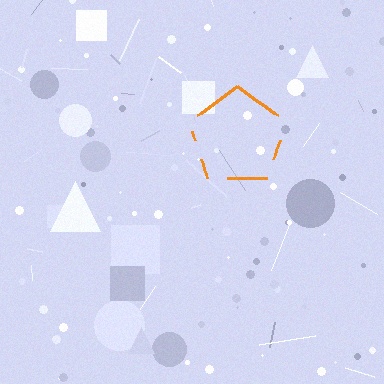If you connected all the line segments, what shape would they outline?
They would outline a pentagon.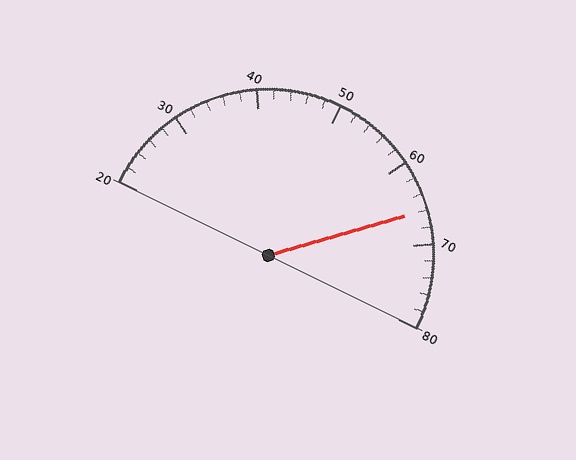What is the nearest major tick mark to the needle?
The nearest major tick mark is 70.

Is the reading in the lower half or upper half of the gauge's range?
The reading is in the upper half of the range (20 to 80).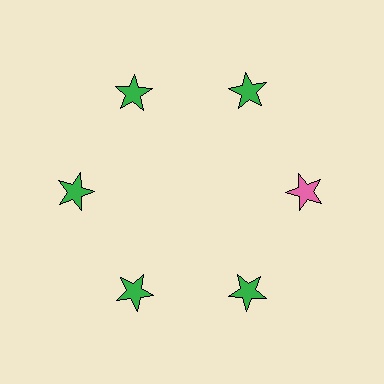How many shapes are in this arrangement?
There are 6 shapes arranged in a ring pattern.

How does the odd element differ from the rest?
It has a different color: pink instead of green.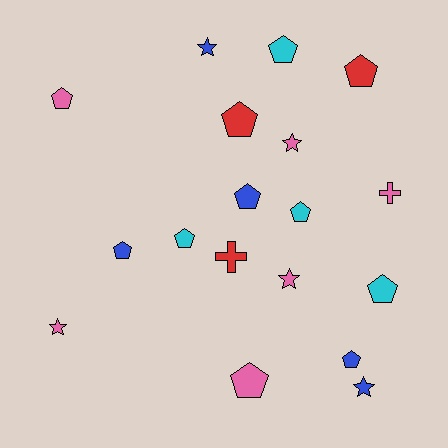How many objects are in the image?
There are 18 objects.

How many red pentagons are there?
There are 2 red pentagons.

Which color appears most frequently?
Pink, with 6 objects.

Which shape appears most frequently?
Pentagon, with 11 objects.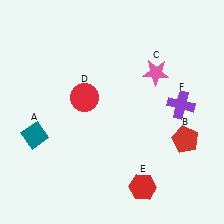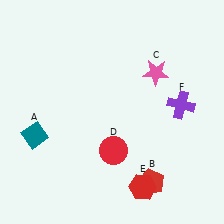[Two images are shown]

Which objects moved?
The objects that moved are: the red pentagon (B), the red circle (D).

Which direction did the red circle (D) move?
The red circle (D) moved down.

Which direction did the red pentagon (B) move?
The red pentagon (B) moved down.